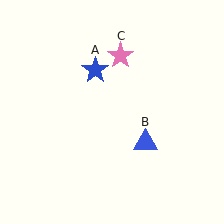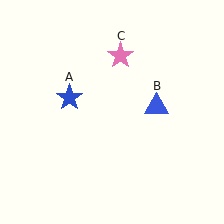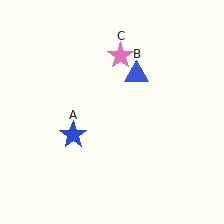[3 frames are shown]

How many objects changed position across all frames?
2 objects changed position: blue star (object A), blue triangle (object B).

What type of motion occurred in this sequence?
The blue star (object A), blue triangle (object B) rotated counterclockwise around the center of the scene.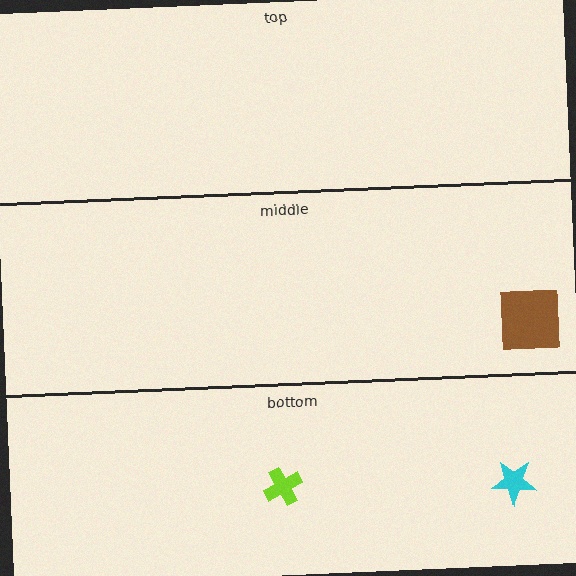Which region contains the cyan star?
The bottom region.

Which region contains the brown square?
The middle region.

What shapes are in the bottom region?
The cyan star, the lime cross.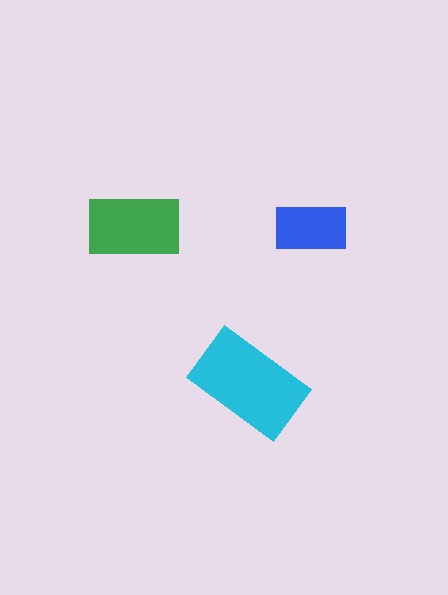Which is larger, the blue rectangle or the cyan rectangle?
The cyan one.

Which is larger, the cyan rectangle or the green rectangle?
The cyan one.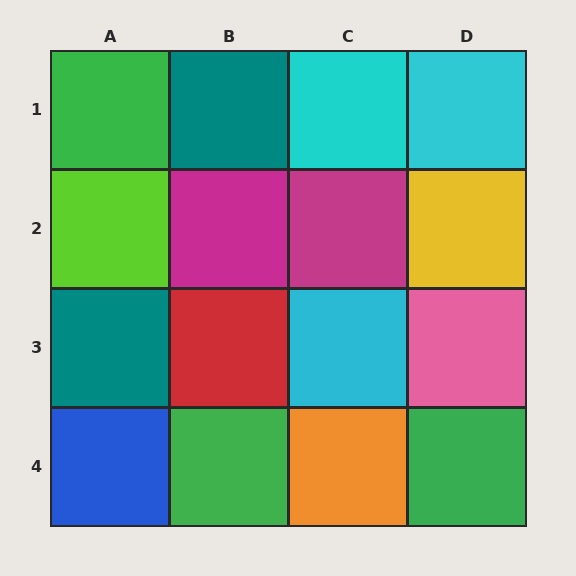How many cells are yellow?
1 cell is yellow.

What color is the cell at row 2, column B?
Magenta.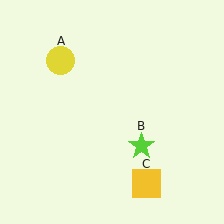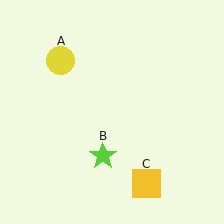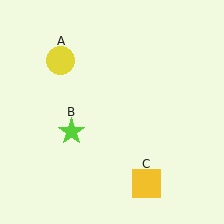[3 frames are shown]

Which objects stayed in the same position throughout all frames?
Yellow circle (object A) and yellow square (object C) remained stationary.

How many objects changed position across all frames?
1 object changed position: lime star (object B).